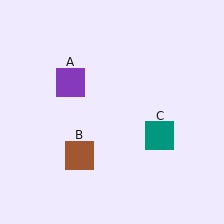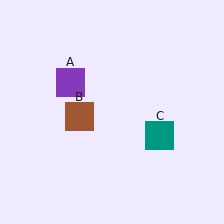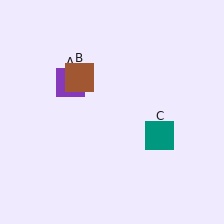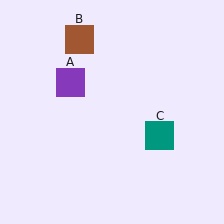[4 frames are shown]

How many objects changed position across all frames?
1 object changed position: brown square (object B).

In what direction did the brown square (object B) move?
The brown square (object B) moved up.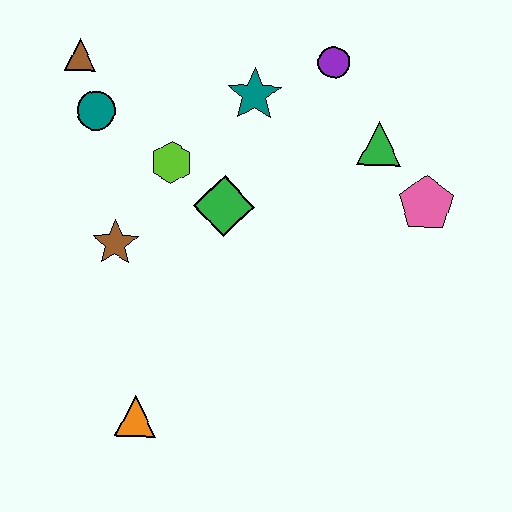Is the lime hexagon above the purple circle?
No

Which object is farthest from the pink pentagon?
The brown triangle is farthest from the pink pentagon.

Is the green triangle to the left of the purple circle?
No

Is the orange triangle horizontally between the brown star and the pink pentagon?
Yes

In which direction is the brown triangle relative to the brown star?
The brown triangle is above the brown star.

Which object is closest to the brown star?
The lime hexagon is closest to the brown star.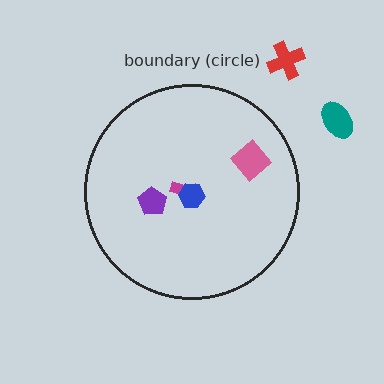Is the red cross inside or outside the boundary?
Outside.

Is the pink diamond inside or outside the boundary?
Inside.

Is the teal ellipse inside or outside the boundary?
Outside.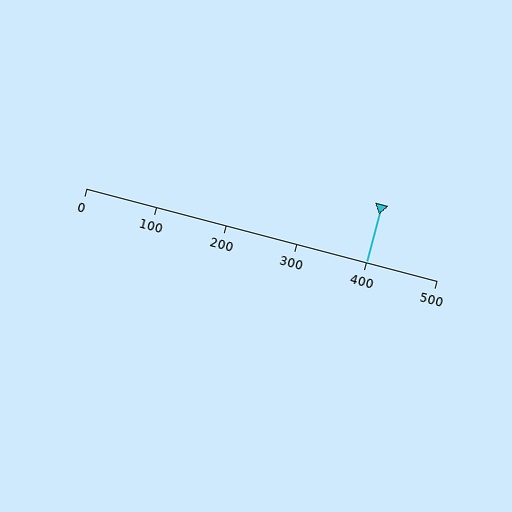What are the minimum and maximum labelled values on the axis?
The axis runs from 0 to 500.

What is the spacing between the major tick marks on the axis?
The major ticks are spaced 100 apart.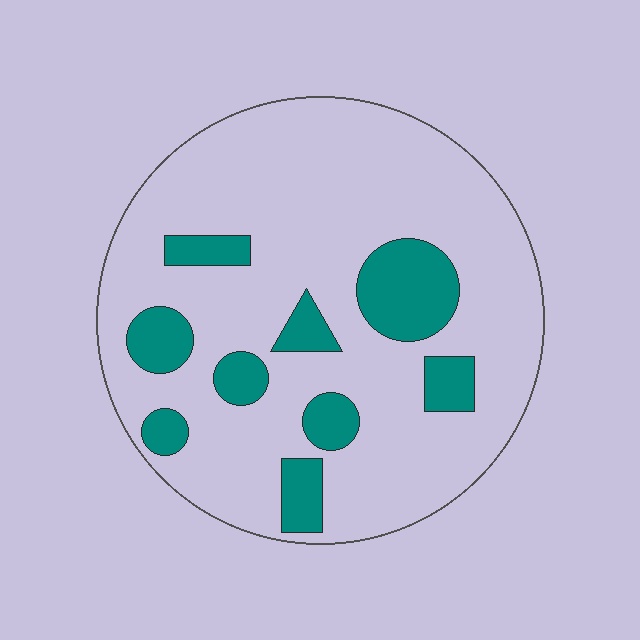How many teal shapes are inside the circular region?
9.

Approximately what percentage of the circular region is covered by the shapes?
Approximately 20%.